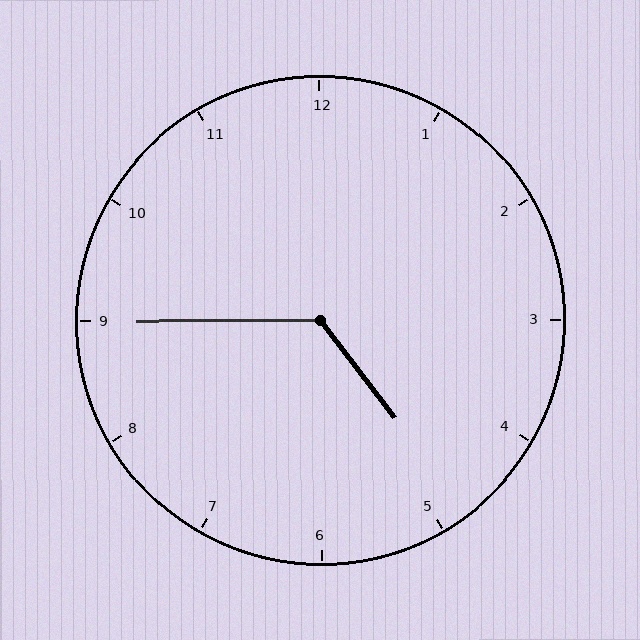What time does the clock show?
4:45.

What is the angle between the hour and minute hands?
Approximately 128 degrees.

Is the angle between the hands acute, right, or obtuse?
It is obtuse.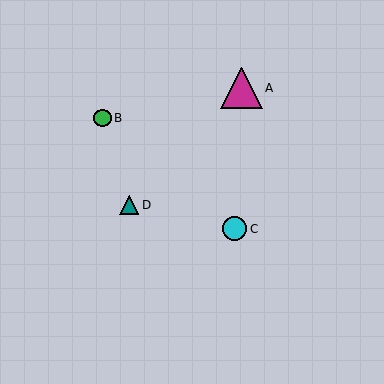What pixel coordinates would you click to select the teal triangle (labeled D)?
Click at (129, 205) to select the teal triangle D.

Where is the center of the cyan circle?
The center of the cyan circle is at (235, 229).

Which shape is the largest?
The magenta triangle (labeled A) is the largest.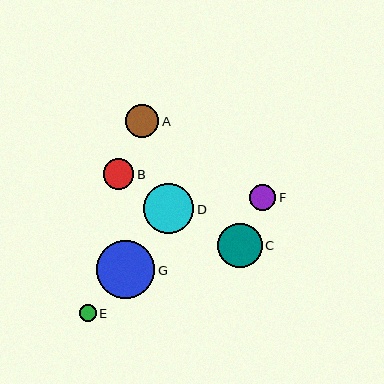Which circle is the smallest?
Circle E is the smallest with a size of approximately 17 pixels.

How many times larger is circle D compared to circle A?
Circle D is approximately 1.5 times the size of circle A.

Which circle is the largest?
Circle G is the largest with a size of approximately 58 pixels.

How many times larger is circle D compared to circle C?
Circle D is approximately 1.1 times the size of circle C.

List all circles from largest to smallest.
From largest to smallest: G, D, C, A, B, F, E.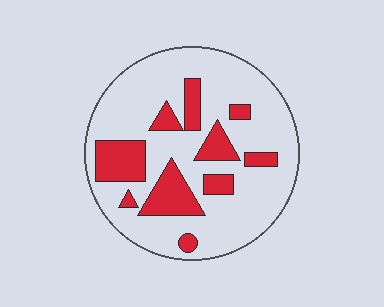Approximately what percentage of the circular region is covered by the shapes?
Approximately 25%.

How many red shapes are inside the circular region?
10.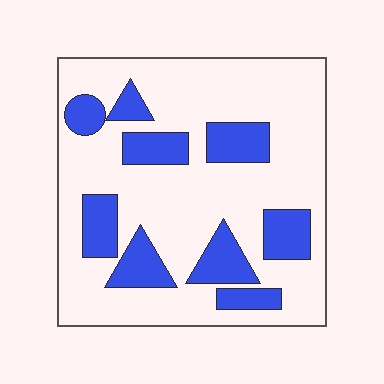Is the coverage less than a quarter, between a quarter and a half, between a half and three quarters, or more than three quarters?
Between a quarter and a half.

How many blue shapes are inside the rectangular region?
9.